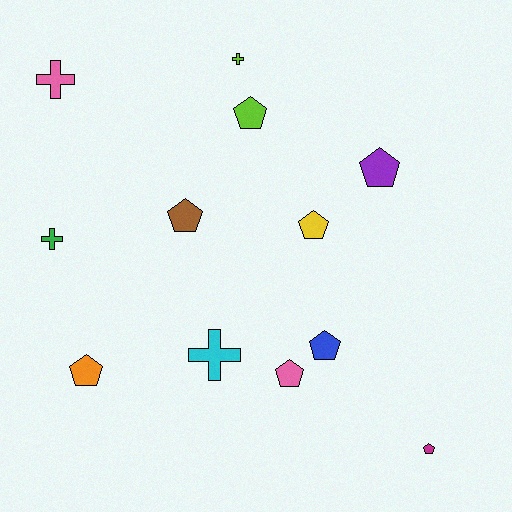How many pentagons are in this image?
There are 8 pentagons.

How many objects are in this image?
There are 12 objects.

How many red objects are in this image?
There are no red objects.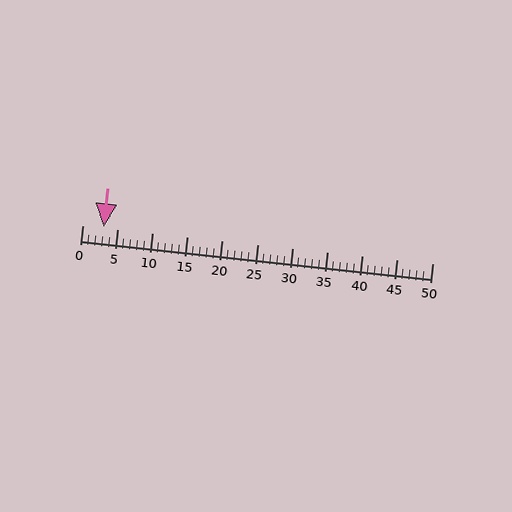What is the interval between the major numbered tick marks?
The major tick marks are spaced 5 units apart.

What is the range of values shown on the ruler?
The ruler shows values from 0 to 50.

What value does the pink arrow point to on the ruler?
The pink arrow points to approximately 3.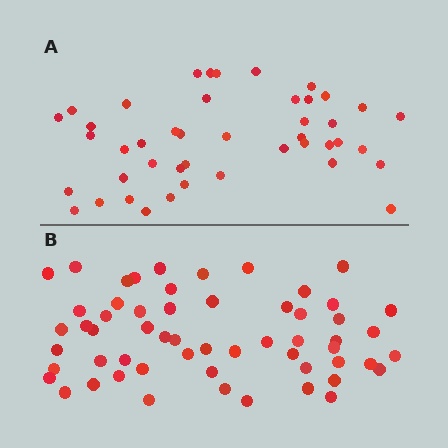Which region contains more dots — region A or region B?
Region B (the bottom region) has more dots.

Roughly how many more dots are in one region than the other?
Region B has approximately 15 more dots than region A.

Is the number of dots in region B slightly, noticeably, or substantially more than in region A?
Region B has noticeably more, but not dramatically so. The ratio is roughly 1.3 to 1.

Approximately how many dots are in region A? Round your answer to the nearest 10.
About 40 dots. (The exact count is 44, which rounds to 40.)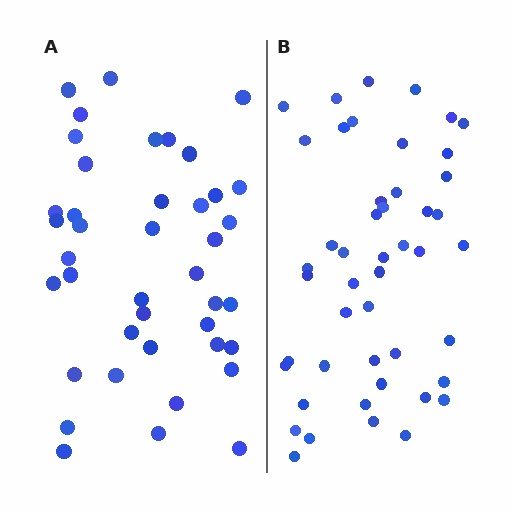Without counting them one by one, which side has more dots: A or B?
Region B (the right region) has more dots.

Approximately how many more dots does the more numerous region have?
Region B has about 6 more dots than region A.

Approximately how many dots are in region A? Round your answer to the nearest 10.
About 40 dots. (The exact count is 41, which rounds to 40.)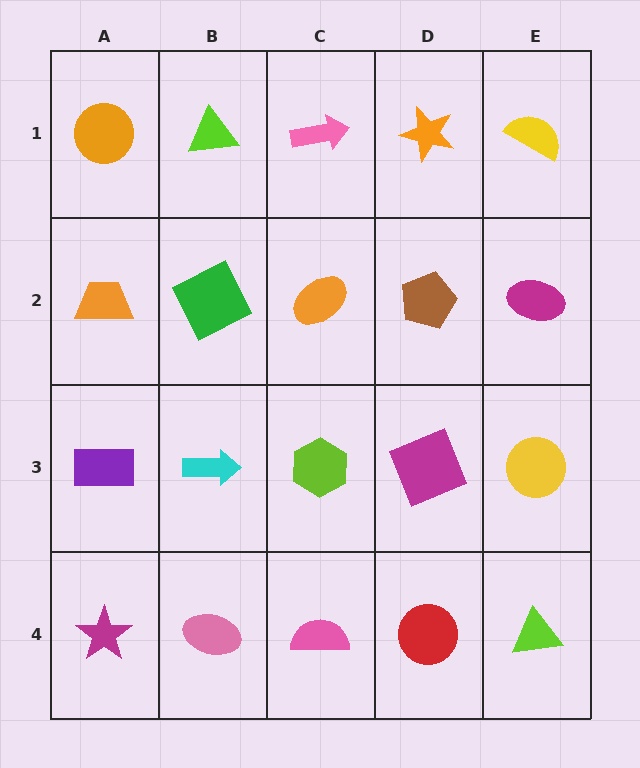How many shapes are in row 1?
5 shapes.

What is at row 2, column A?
An orange trapezoid.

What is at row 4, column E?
A lime triangle.